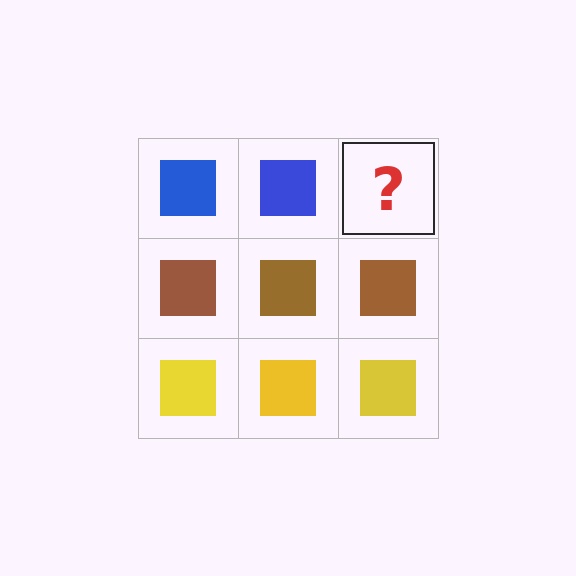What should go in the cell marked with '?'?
The missing cell should contain a blue square.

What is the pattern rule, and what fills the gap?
The rule is that each row has a consistent color. The gap should be filled with a blue square.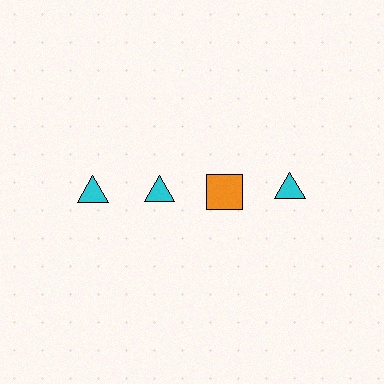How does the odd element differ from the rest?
It differs in both color (orange instead of cyan) and shape (square instead of triangle).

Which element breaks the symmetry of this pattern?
The orange square in the top row, center column breaks the symmetry. All other shapes are cyan triangles.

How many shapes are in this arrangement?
There are 4 shapes arranged in a grid pattern.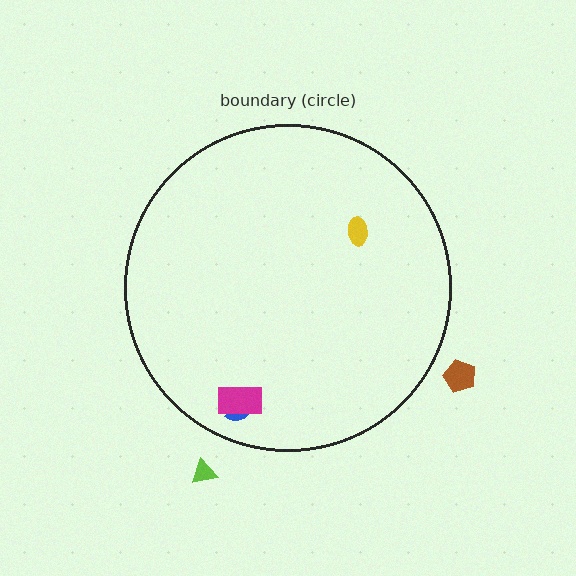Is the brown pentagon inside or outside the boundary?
Outside.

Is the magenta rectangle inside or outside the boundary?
Inside.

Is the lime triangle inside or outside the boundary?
Outside.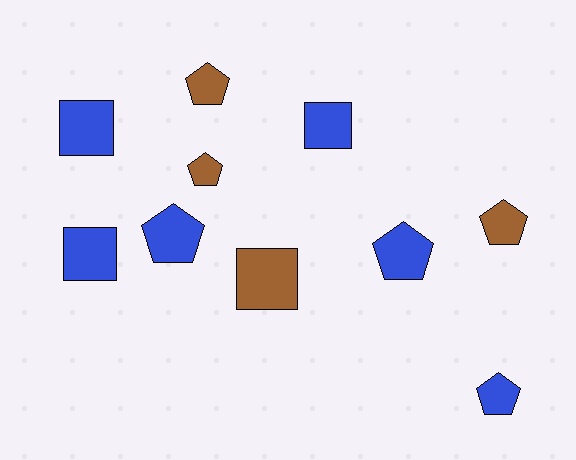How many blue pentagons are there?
There are 3 blue pentagons.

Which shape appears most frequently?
Pentagon, with 6 objects.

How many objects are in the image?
There are 10 objects.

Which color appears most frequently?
Blue, with 6 objects.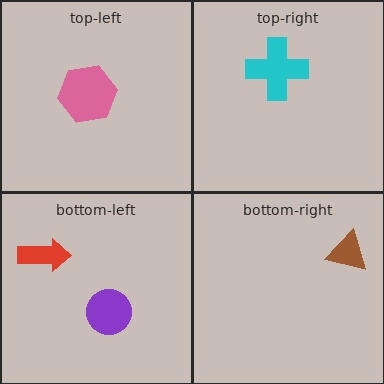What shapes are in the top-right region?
The cyan cross.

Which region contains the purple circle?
The bottom-left region.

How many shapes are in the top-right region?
1.